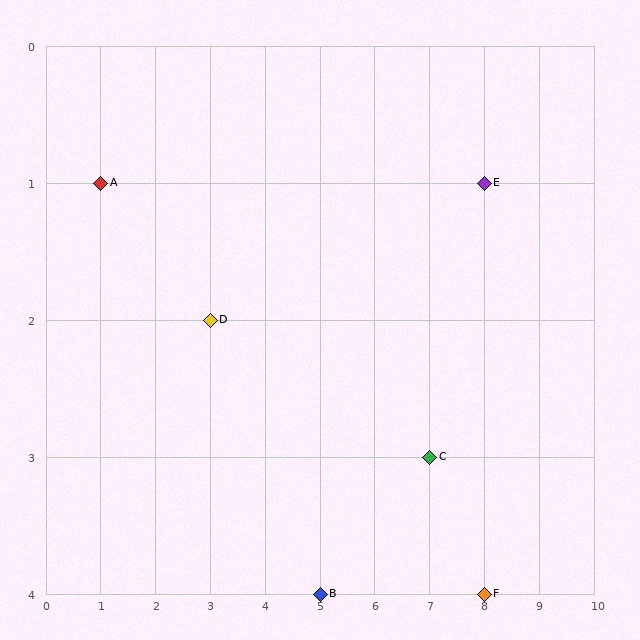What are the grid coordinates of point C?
Point C is at grid coordinates (7, 3).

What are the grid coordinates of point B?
Point B is at grid coordinates (5, 4).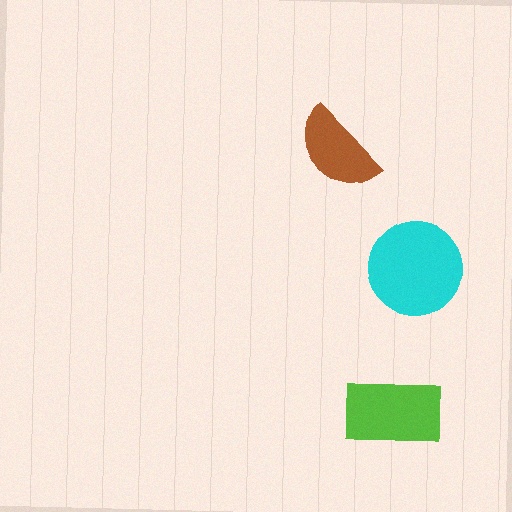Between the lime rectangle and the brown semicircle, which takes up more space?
The lime rectangle.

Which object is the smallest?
The brown semicircle.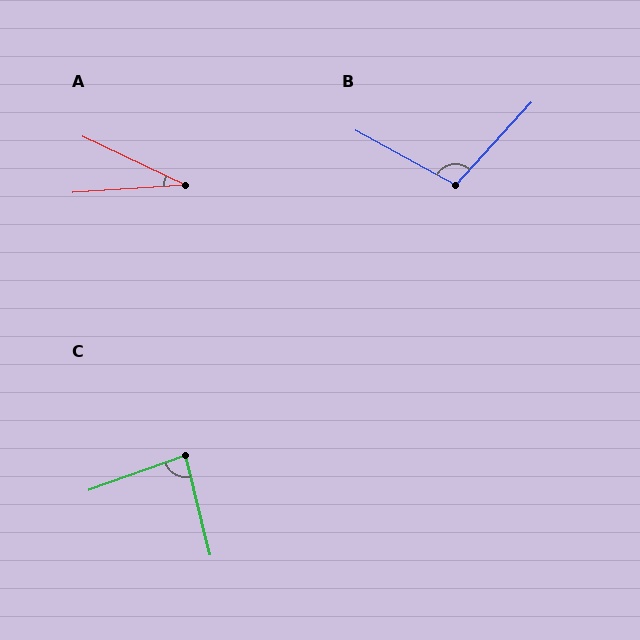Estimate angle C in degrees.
Approximately 84 degrees.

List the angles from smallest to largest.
A (29°), C (84°), B (104°).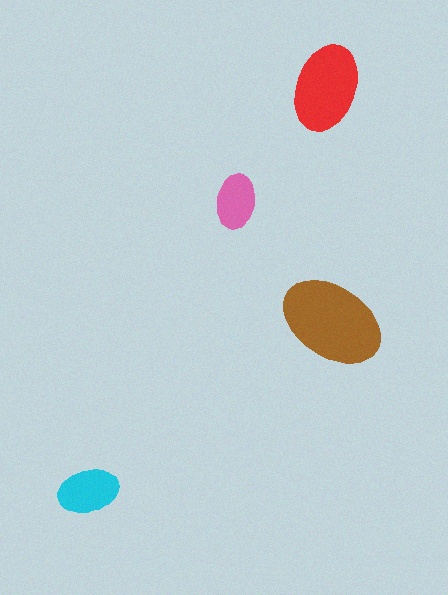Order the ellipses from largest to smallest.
the brown one, the red one, the cyan one, the pink one.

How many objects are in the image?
There are 4 objects in the image.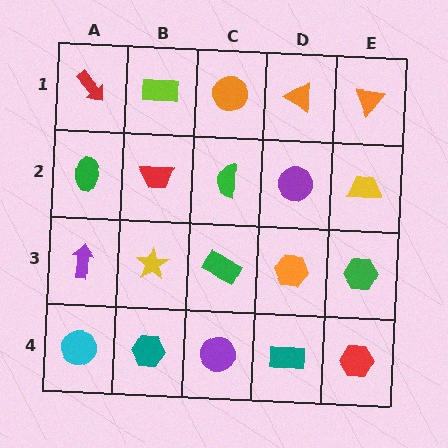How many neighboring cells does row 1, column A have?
2.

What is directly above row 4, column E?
A green hexagon.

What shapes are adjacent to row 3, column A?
A green ellipse (row 2, column A), a cyan circle (row 4, column A), a yellow star (row 3, column B).